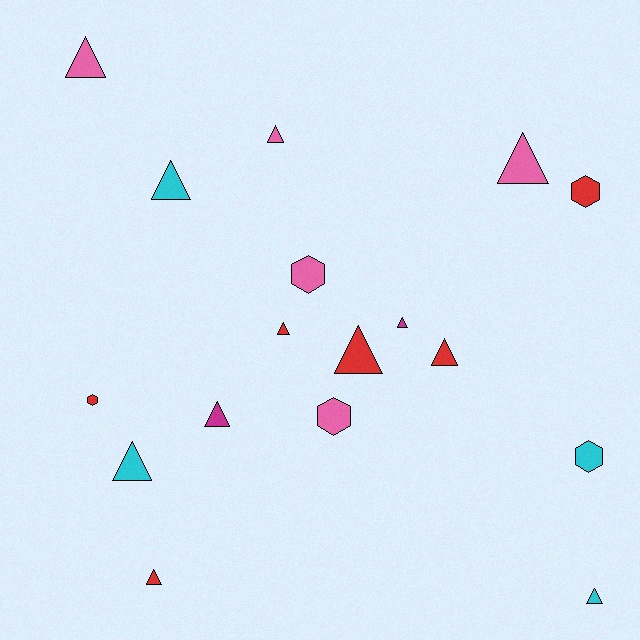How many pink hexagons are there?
There are 2 pink hexagons.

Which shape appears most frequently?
Triangle, with 12 objects.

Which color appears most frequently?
Red, with 6 objects.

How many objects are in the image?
There are 17 objects.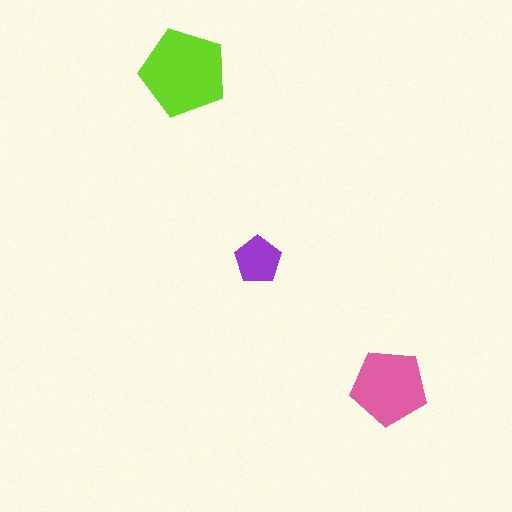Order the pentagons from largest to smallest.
the lime one, the pink one, the purple one.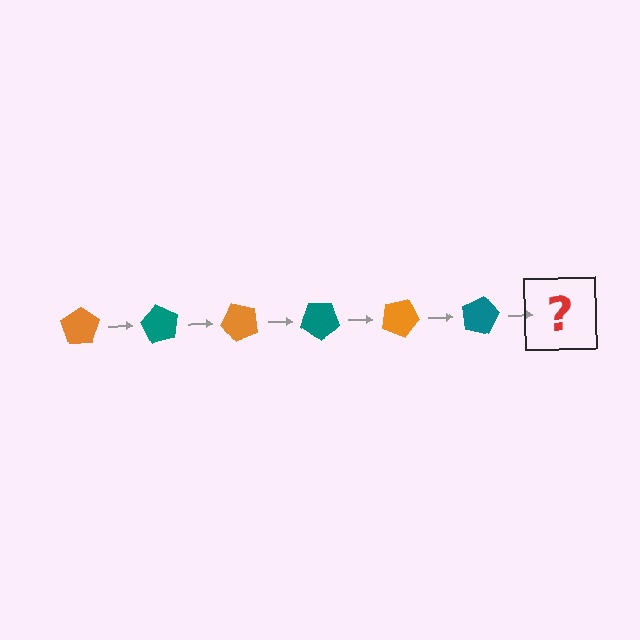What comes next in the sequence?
The next element should be an orange pentagon, rotated 360 degrees from the start.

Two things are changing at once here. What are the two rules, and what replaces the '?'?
The two rules are that it rotates 60 degrees each step and the color cycles through orange and teal. The '?' should be an orange pentagon, rotated 360 degrees from the start.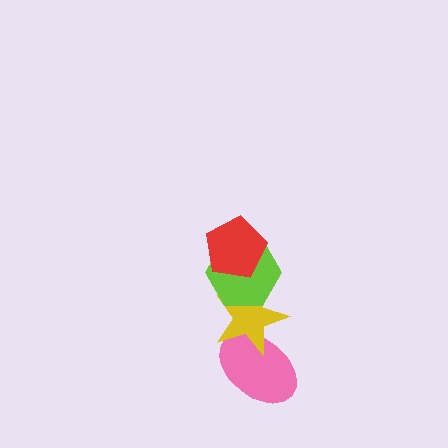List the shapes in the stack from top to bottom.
From top to bottom: the red pentagon, the lime hexagon, the yellow star, the pink ellipse.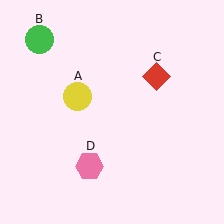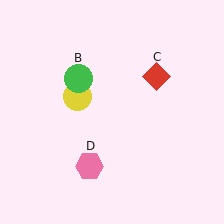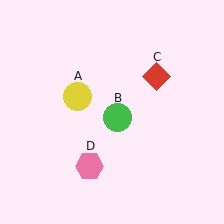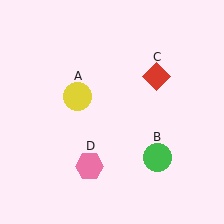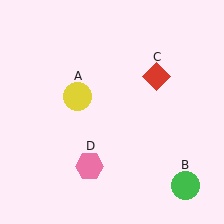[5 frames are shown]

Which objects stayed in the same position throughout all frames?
Yellow circle (object A) and red diamond (object C) and pink hexagon (object D) remained stationary.